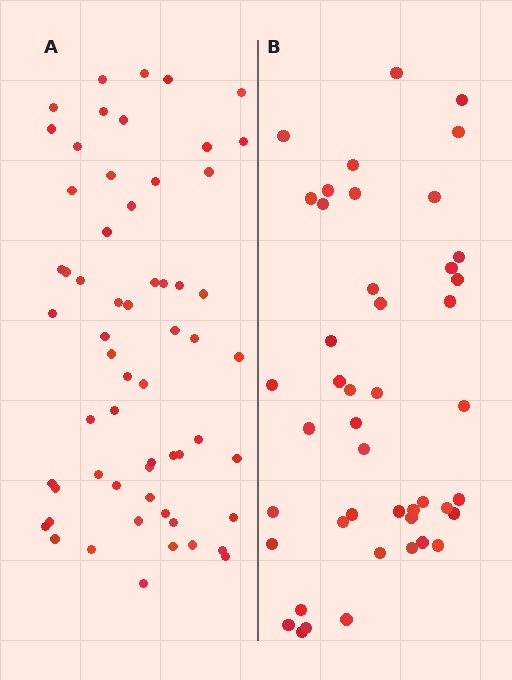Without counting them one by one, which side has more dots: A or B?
Region A (the left region) has more dots.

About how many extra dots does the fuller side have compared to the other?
Region A has approximately 15 more dots than region B.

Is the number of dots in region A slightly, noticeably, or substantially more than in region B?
Region A has noticeably more, but not dramatically so. The ratio is roughly 1.3 to 1.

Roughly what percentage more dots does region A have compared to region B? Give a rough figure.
About 35% more.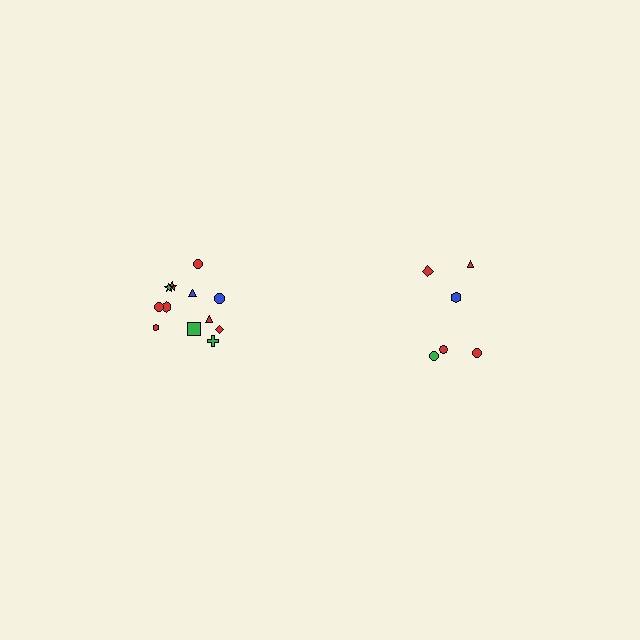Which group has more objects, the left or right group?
The left group.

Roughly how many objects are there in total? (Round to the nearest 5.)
Roughly 20 objects in total.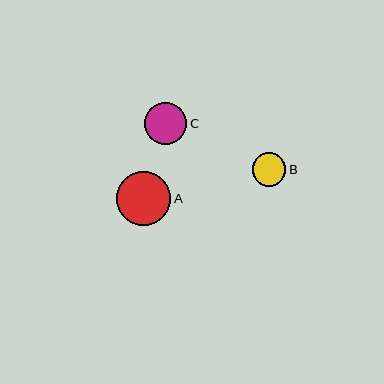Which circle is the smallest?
Circle B is the smallest with a size of approximately 33 pixels.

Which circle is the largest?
Circle A is the largest with a size of approximately 55 pixels.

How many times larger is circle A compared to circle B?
Circle A is approximately 1.6 times the size of circle B.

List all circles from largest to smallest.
From largest to smallest: A, C, B.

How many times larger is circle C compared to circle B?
Circle C is approximately 1.3 times the size of circle B.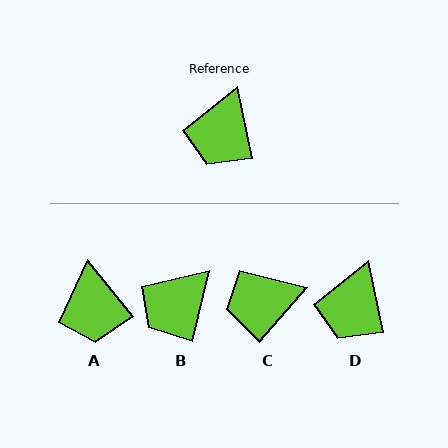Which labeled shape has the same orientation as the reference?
D.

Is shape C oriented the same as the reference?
No, it is off by about 53 degrees.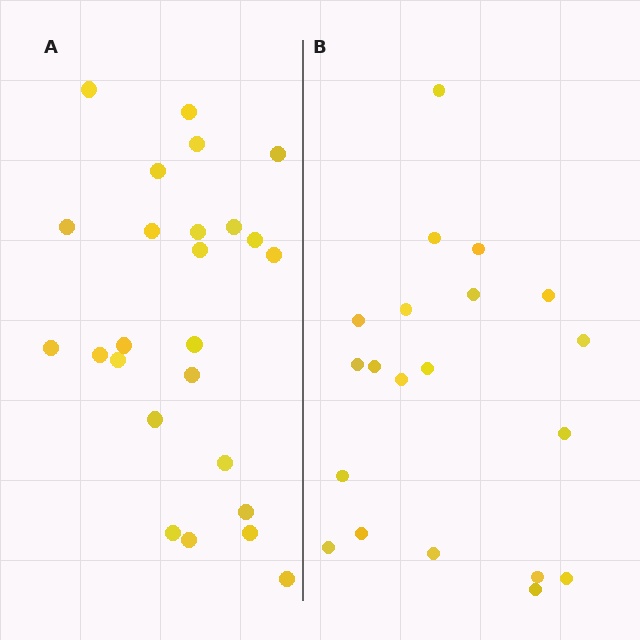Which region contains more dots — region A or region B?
Region A (the left region) has more dots.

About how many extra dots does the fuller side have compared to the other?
Region A has about 5 more dots than region B.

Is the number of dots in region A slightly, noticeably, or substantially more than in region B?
Region A has noticeably more, but not dramatically so. The ratio is roughly 1.2 to 1.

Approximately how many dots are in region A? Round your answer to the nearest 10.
About 20 dots. (The exact count is 25, which rounds to 20.)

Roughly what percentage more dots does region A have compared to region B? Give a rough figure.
About 25% more.